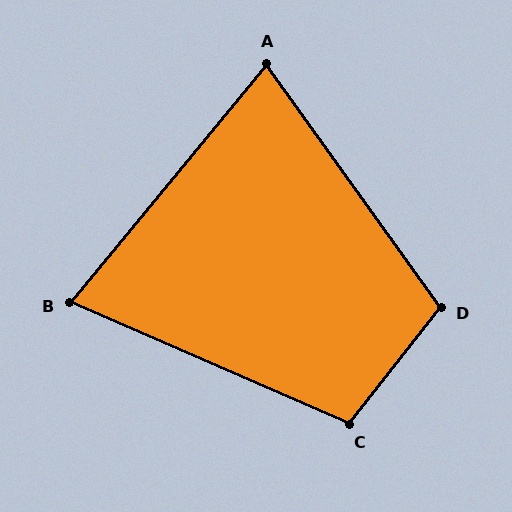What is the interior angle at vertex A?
Approximately 75 degrees (acute).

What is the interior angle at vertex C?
Approximately 105 degrees (obtuse).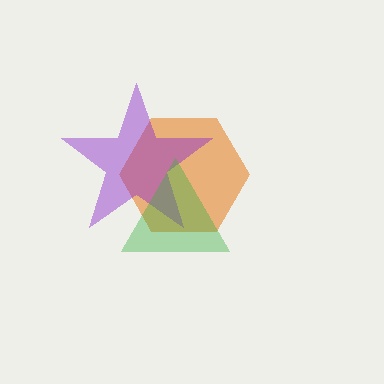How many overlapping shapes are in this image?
There are 3 overlapping shapes in the image.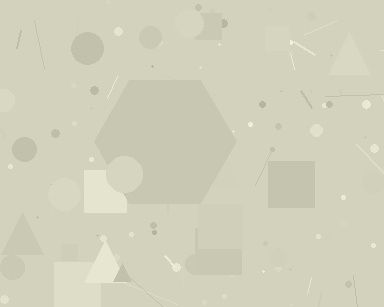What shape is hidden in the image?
A hexagon is hidden in the image.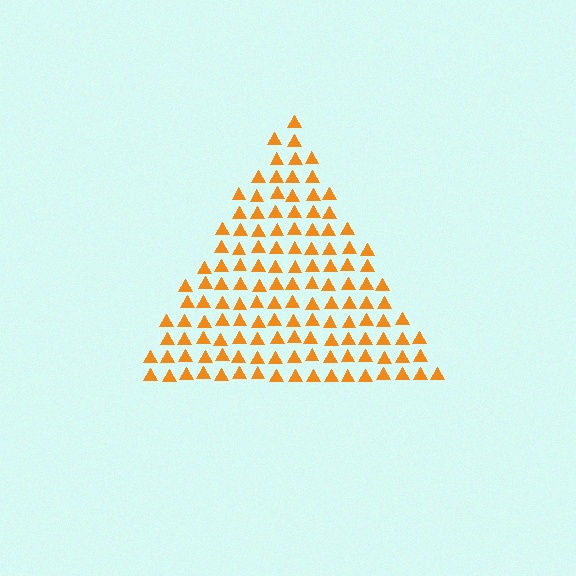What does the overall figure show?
The overall figure shows a triangle.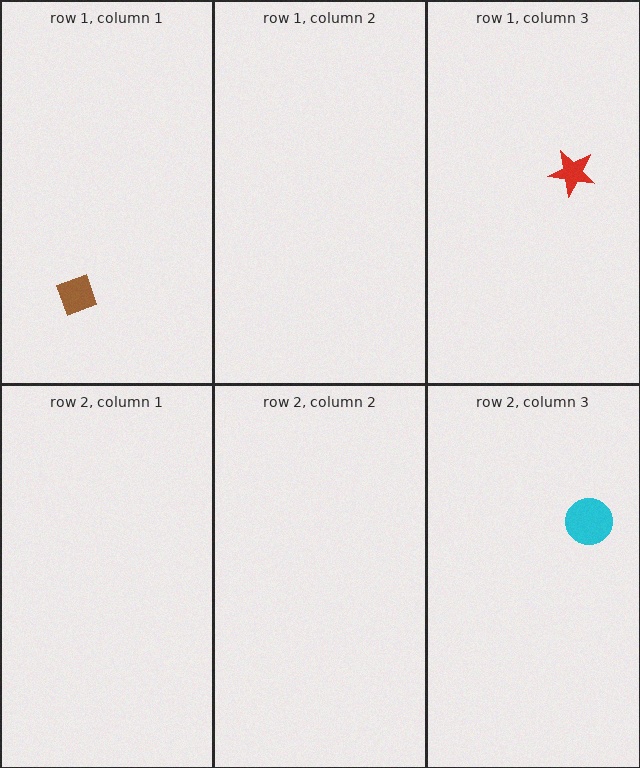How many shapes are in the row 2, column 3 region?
1.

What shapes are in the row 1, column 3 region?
The red star.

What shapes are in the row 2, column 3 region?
The cyan circle.